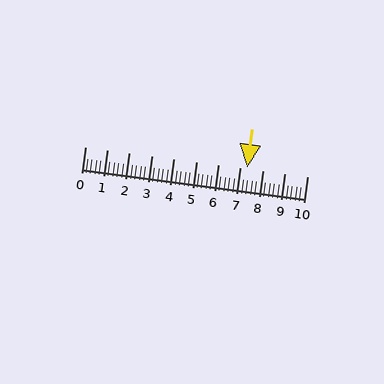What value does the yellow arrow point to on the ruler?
The yellow arrow points to approximately 7.3.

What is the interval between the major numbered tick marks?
The major tick marks are spaced 1 units apart.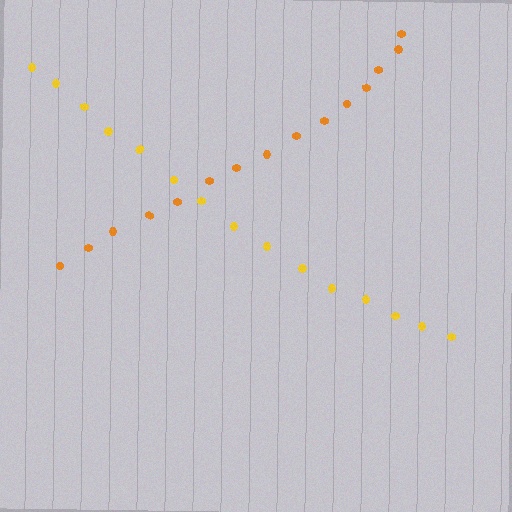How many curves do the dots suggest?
There are 2 distinct paths.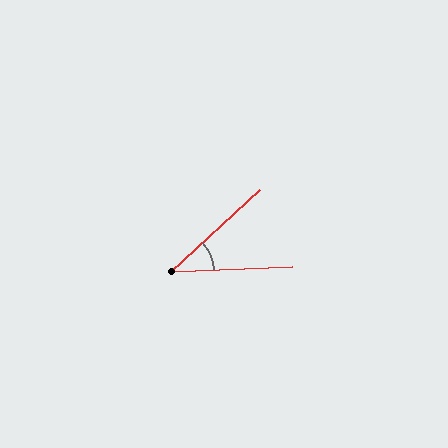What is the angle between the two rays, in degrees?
Approximately 40 degrees.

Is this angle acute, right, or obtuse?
It is acute.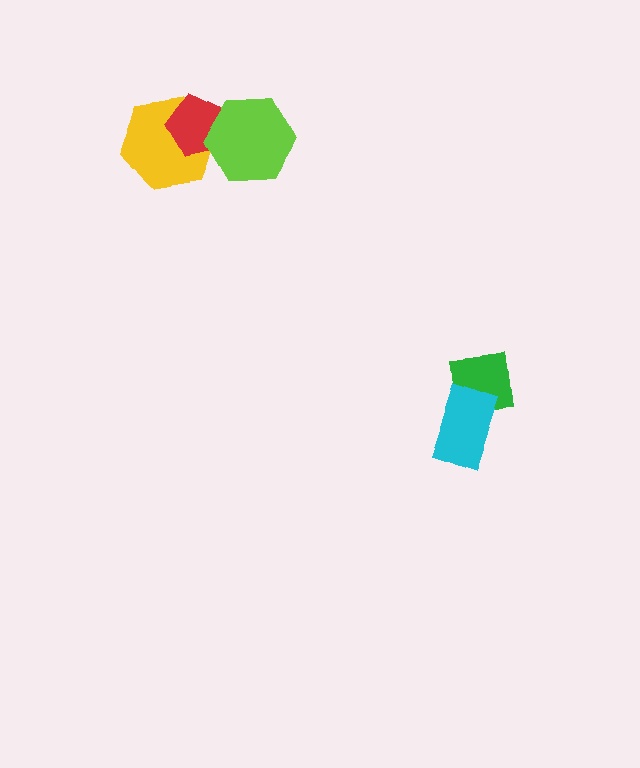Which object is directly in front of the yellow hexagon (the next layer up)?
The red pentagon is directly in front of the yellow hexagon.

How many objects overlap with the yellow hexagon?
2 objects overlap with the yellow hexagon.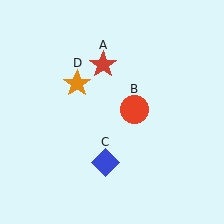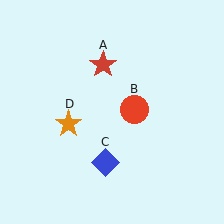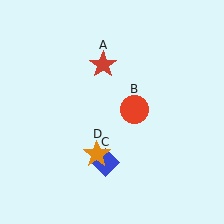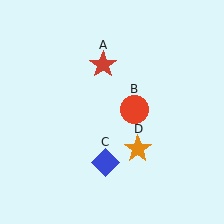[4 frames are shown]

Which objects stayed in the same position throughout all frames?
Red star (object A) and red circle (object B) and blue diamond (object C) remained stationary.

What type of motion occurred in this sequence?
The orange star (object D) rotated counterclockwise around the center of the scene.